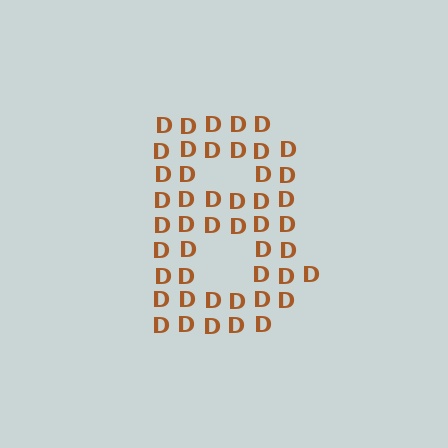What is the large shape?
The large shape is the letter B.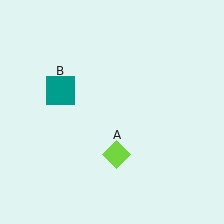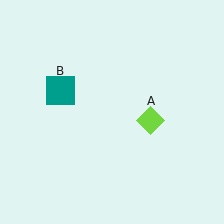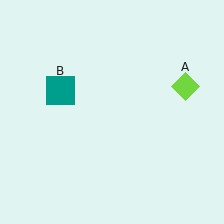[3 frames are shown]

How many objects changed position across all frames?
1 object changed position: lime diamond (object A).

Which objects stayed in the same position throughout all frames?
Teal square (object B) remained stationary.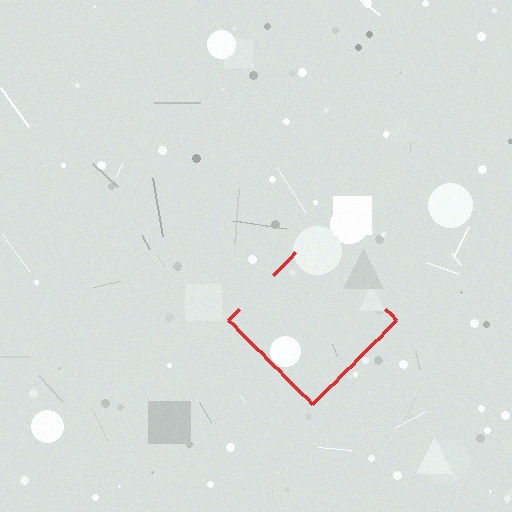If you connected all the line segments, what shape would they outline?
They would outline a diamond.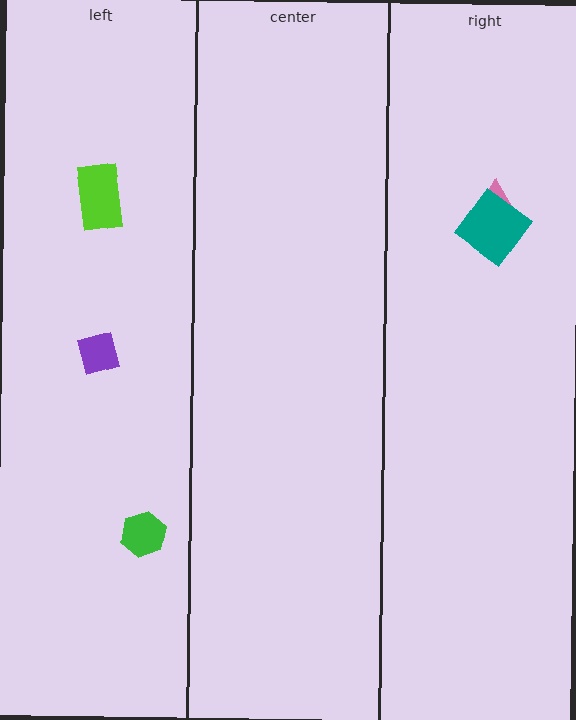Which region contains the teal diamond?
The right region.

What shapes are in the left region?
The lime rectangle, the green hexagon, the purple diamond.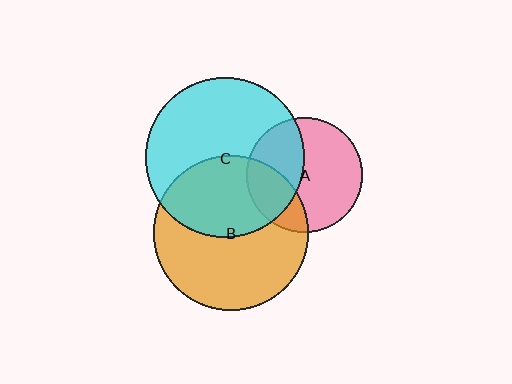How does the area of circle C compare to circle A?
Approximately 1.9 times.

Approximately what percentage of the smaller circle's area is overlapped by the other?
Approximately 25%.